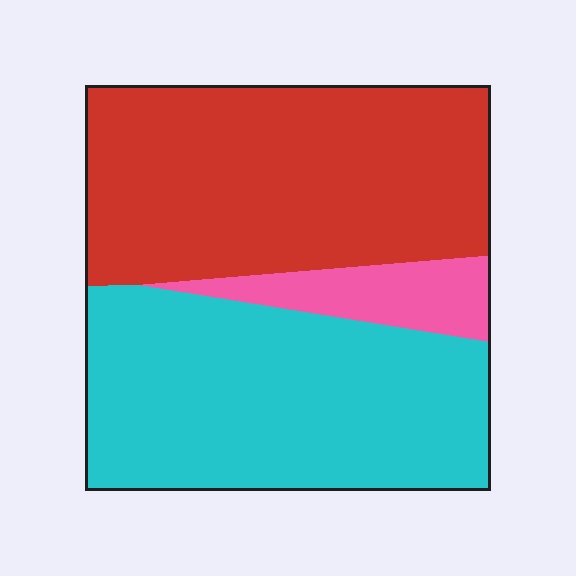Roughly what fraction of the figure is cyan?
Cyan covers about 45% of the figure.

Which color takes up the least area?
Pink, at roughly 10%.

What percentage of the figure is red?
Red takes up about one half (1/2) of the figure.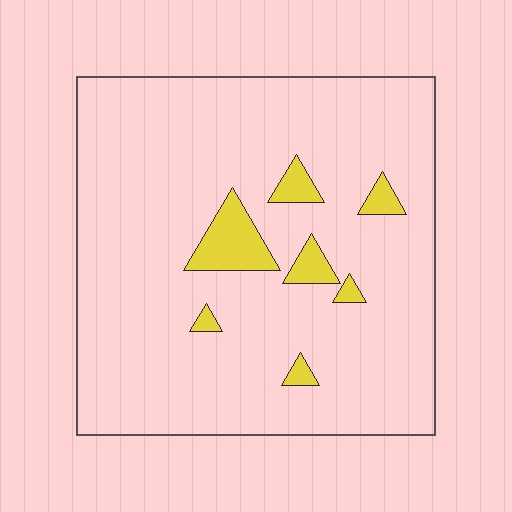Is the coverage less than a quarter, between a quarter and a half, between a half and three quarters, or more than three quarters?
Less than a quarter.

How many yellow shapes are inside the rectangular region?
7.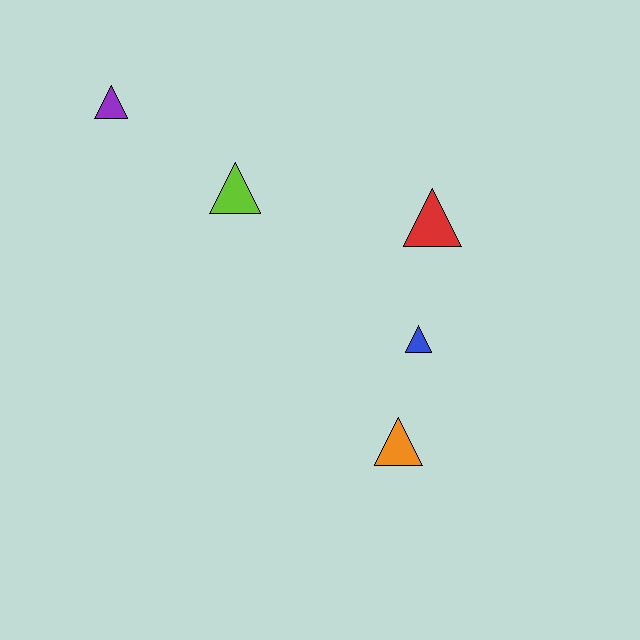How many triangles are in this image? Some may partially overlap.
There are 5 triangles.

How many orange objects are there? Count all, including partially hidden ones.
There is 1 orange object.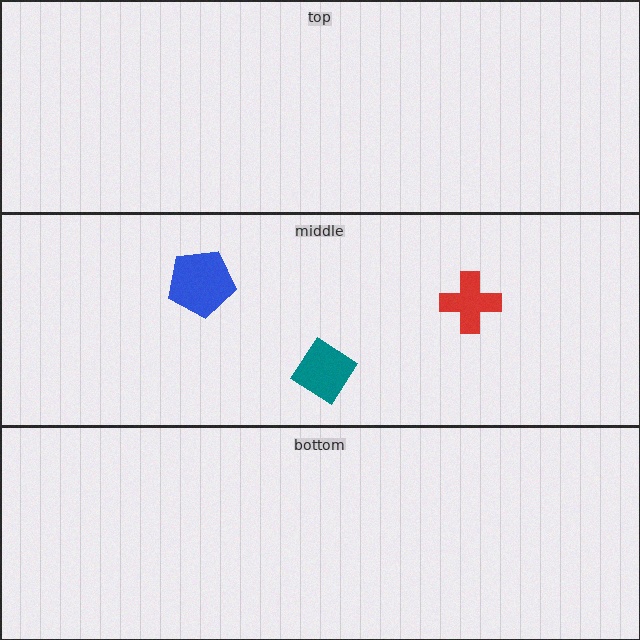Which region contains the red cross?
The middle region.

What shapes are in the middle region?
The teal diamond, the blue pentagon, the red cross.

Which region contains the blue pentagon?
The middle region.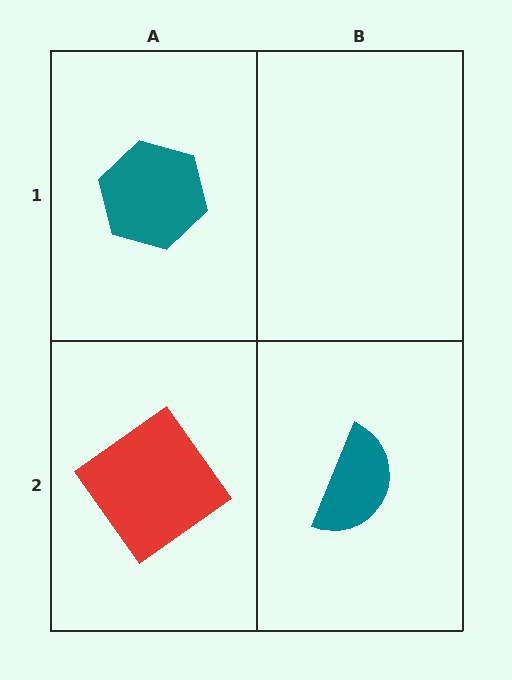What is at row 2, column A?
A red diamond.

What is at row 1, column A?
A teal hexagon.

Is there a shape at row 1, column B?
No, that cell is empty.